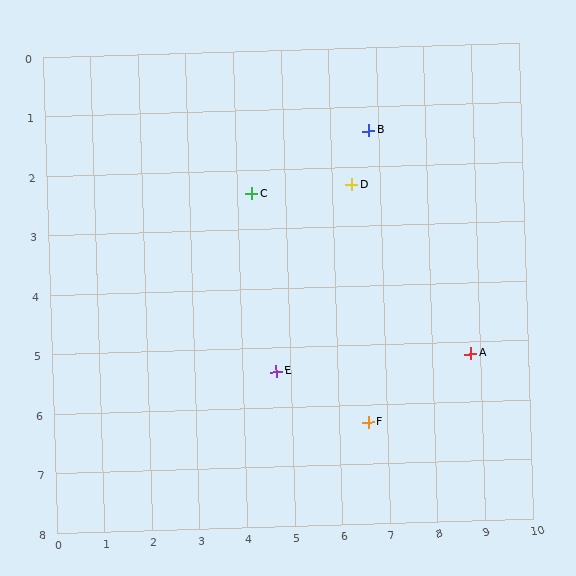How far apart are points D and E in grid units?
Points D and E are about 3.5 grid units apart.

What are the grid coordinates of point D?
Point D is at approximately (6.4, 2.3).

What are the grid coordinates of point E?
Point E is at approximately (4.7, 5.4).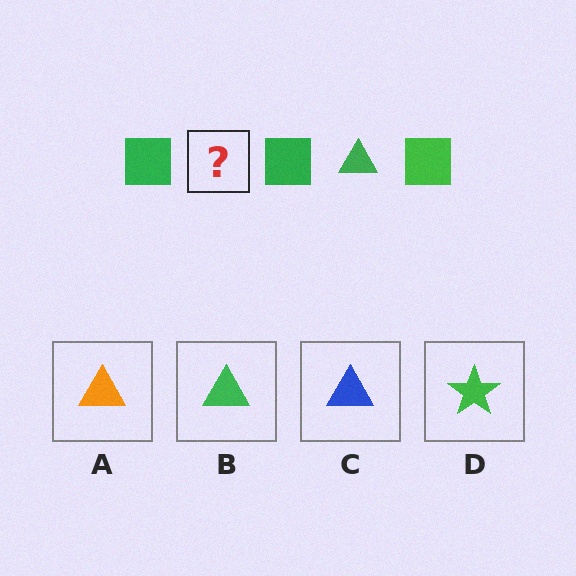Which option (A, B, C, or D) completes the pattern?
B.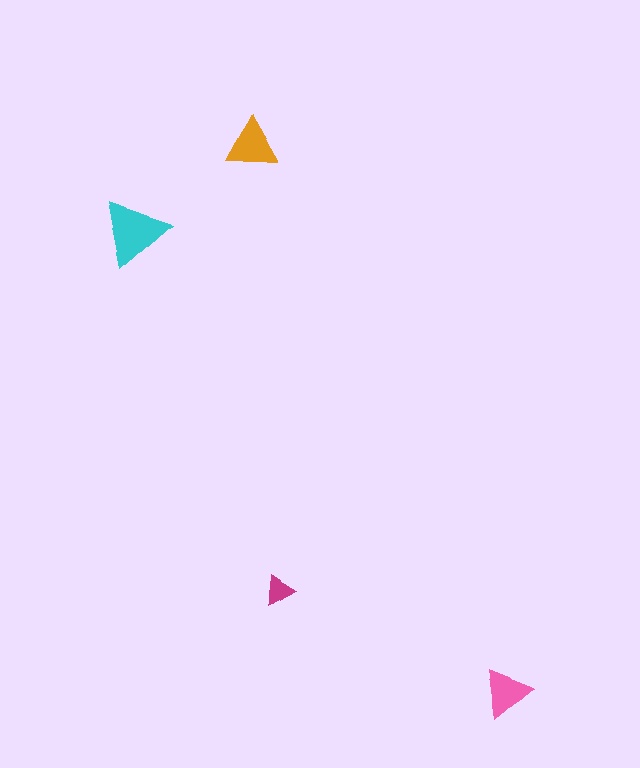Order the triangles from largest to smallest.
the cyan one, the orange one, the pink one, the magenta one.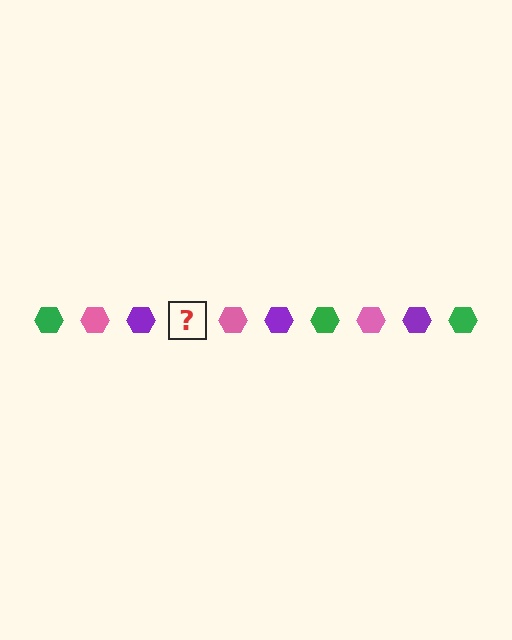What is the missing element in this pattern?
The missing element is a green hexagon.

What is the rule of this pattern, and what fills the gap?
The rule is that the pattern cycles through green, pink, purple hexagons. The gap should be filled with a green hexagon.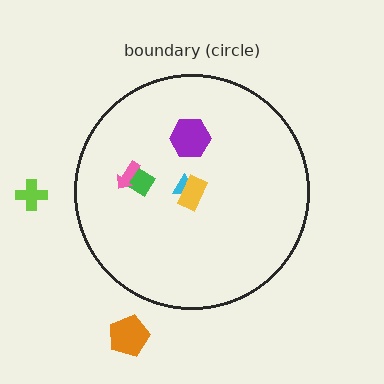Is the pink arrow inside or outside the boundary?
Inside.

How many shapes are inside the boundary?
5 inside, 2 outside.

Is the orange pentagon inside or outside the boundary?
Outside.